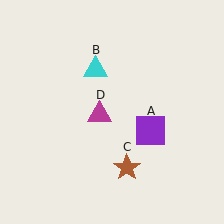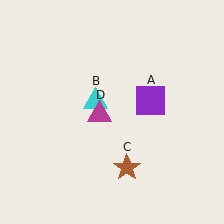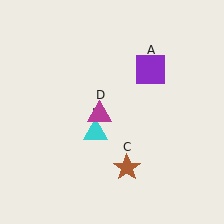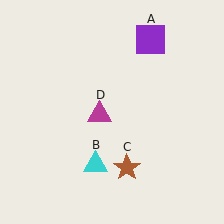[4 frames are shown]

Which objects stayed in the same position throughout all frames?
Brown star (object C) and magenta triangle (object D) remained stationary.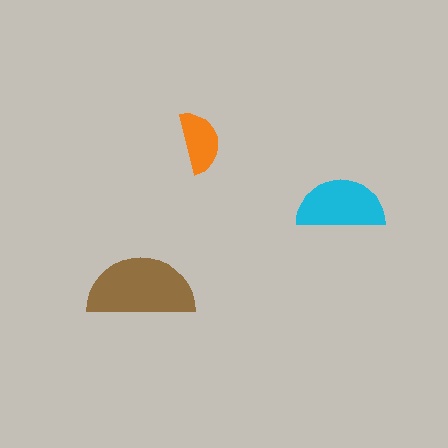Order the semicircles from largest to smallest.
the brown one, the cyan one, the orange one.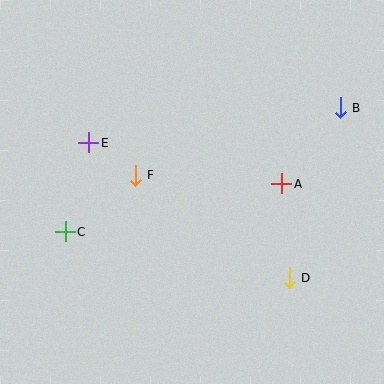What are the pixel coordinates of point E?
Point E is at (89, 143).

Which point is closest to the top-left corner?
Point E is closest to the top-left corner.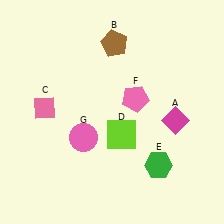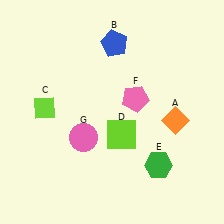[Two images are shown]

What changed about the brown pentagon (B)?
In Image 1, B is brown. In Image 2, it changed to blue.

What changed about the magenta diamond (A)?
In Image 1, A is magenta. In Image 2, it changed to orange.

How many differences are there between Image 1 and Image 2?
There are 3 differences between the two images.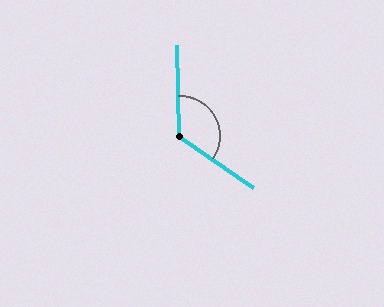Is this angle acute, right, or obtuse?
It is obtuse.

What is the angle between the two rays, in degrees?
Approximately 126 degrees.